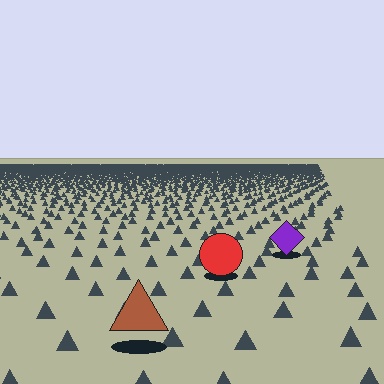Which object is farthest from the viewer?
The purple diamond is farthest from the viewer. It appears smaller and the ground texture around it is denser.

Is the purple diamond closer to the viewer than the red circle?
No. The red circle is closer — you can tell from the texture gradient: the ground texture is coarser near it.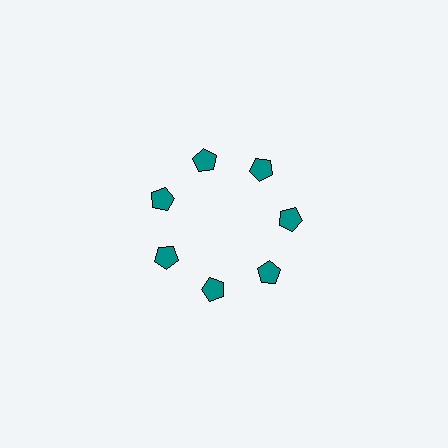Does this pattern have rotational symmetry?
Yes, this pattern has 7-fold rotational symmetry. It looks the same after rotating 51 degrees around the center.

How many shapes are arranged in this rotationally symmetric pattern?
There are 7 shapes, arranged in 7 groups of 1.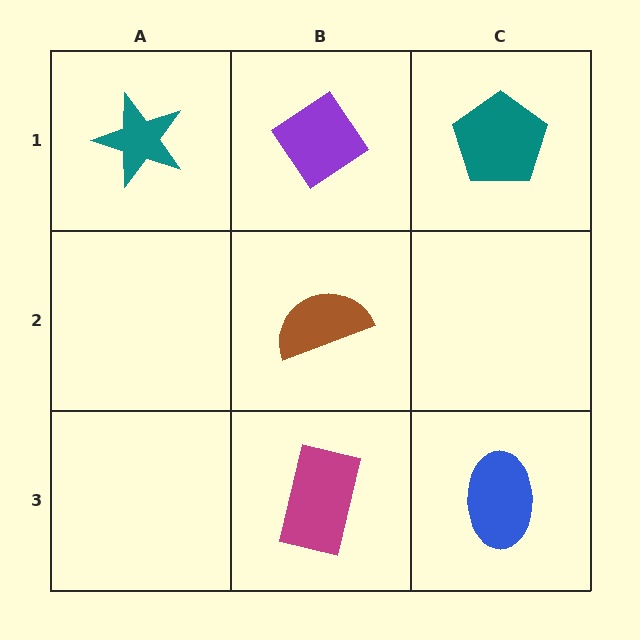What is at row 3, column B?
A magenta rectangle.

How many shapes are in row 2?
1 shape.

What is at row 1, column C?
A teal pentagon.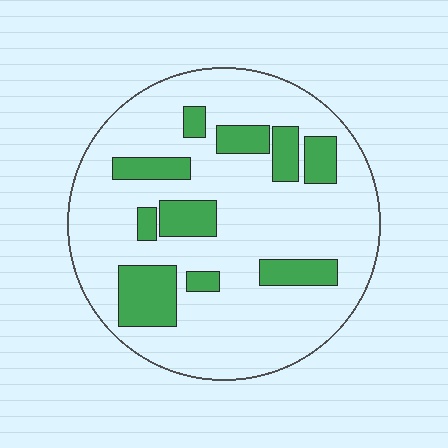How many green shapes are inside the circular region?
10.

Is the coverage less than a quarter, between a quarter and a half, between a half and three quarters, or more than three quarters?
Less than a quarter.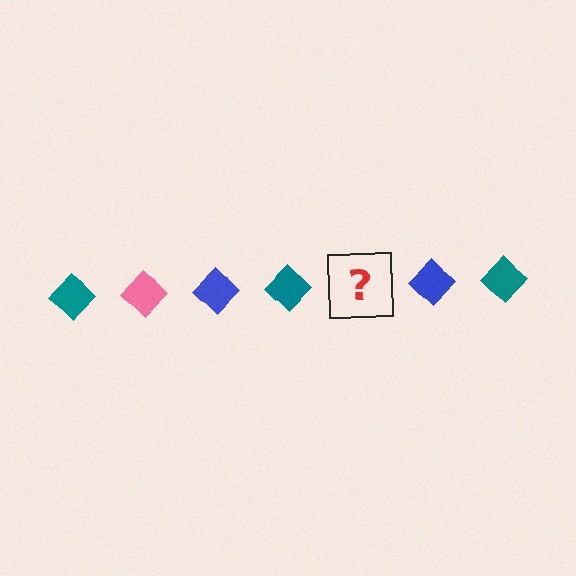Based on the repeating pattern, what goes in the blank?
The blank should be a pink diamond.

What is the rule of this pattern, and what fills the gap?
The rule is that the pattern cycles through teal, pink, blue diamonds. The gap should be filled with a pink diamond.